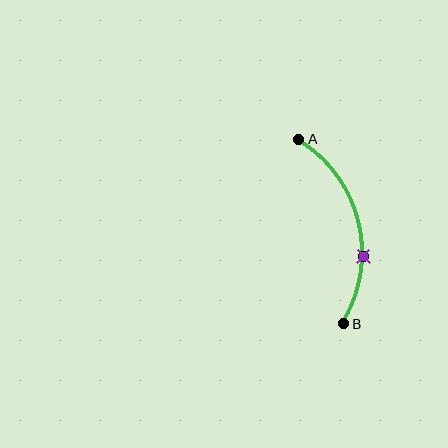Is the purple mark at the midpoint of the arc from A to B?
No. The purple mark lies on the arc but is closer to endpoint B. The arc midpoint would be at the point on the curve equidistant along the arc from both A and B.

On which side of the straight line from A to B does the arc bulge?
The arc bulges to the right of the straight line connecting A and B.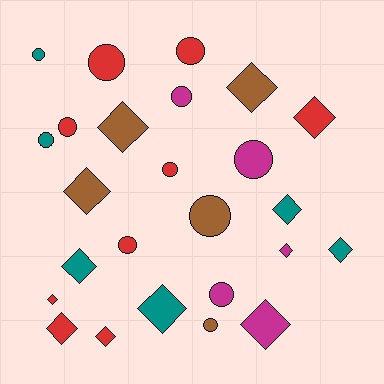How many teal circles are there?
There are 2 teal circles.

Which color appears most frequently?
Red, with 9 objects.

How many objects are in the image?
There are 25 objects.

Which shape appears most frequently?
Diamond, with 13 objects.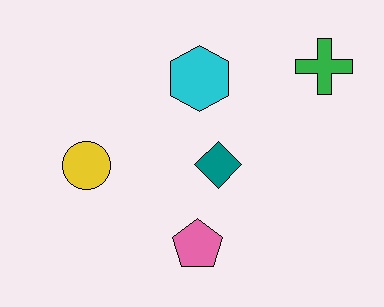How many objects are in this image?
There are 5 objects.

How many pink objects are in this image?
There is 1 pink object.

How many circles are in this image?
There is 1 circle.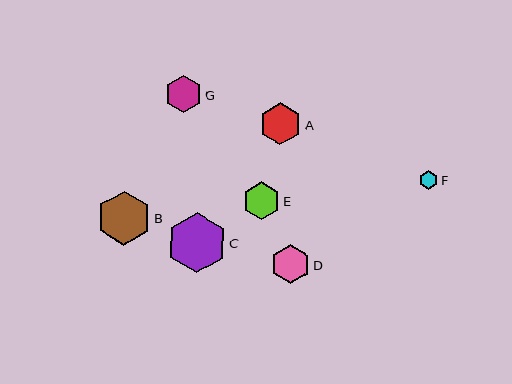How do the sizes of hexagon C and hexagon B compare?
Hexagon C and hexagon B are approximately the same size.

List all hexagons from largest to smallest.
From largest to smallest: C, B, A, D, E, G, F.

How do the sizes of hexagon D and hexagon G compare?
Hexagon D and hexagon G are approximately the same size.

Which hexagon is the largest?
Hexagon C is the largest with a size of approximately 59 pixels.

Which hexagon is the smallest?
Hexagon F is the smallest with a size of approximately 19 pixels.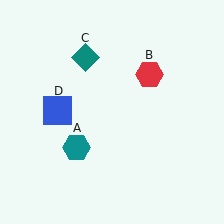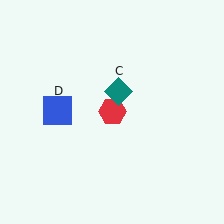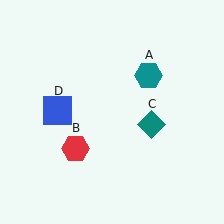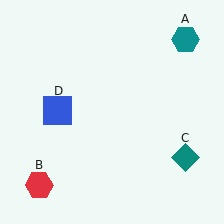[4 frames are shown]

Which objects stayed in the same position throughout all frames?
Blue square (object D) remained stationary.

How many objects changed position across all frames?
3 objects changed position: teal hexagon (object A), red hexagon (object B), teal diamond (object C).